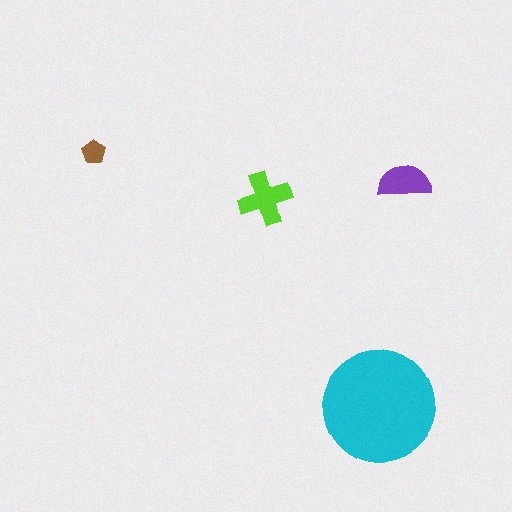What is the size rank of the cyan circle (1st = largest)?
1st.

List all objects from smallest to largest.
The brown pentagon, the purple semicircle, the lime cross, the cyan circle.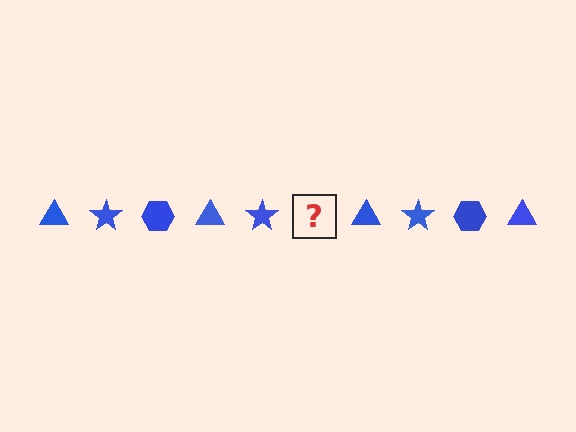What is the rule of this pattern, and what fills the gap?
The rule is that the pattern cycles through triangle, star, hexagon shapes in blue. The gap should be filled with a blue hexagon.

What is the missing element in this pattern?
The missing element is a blue hexagon.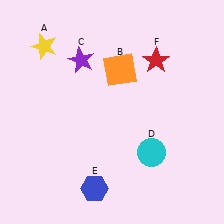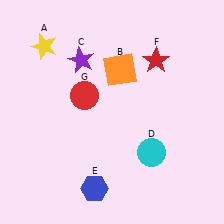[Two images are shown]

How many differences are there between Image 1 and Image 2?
There is 1 difference between the two images.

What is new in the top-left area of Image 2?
A red circle (G) was added in the top-left area of Image 2.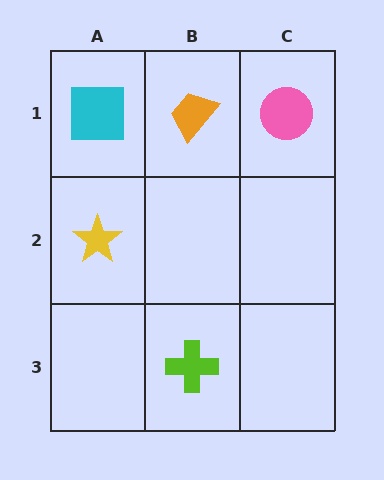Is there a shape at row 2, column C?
No, that cell is empty.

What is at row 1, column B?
An orange trapezoid.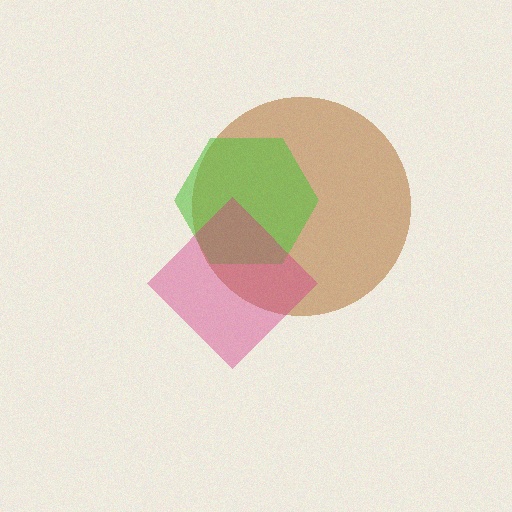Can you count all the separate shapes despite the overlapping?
Yes, there are 3 separate shapes.